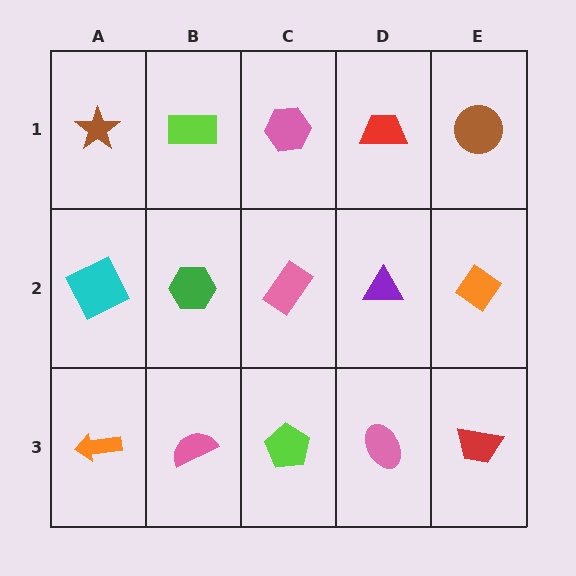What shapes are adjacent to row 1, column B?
A green hexagon (row 2, column B), a brown star (row 1, column A), a pink hexagon (row 1, column C).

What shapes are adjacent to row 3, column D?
A purple triangle (row 2, column D), a lime pentagon (row 3, column C), a red trapezoid (row 3, column E).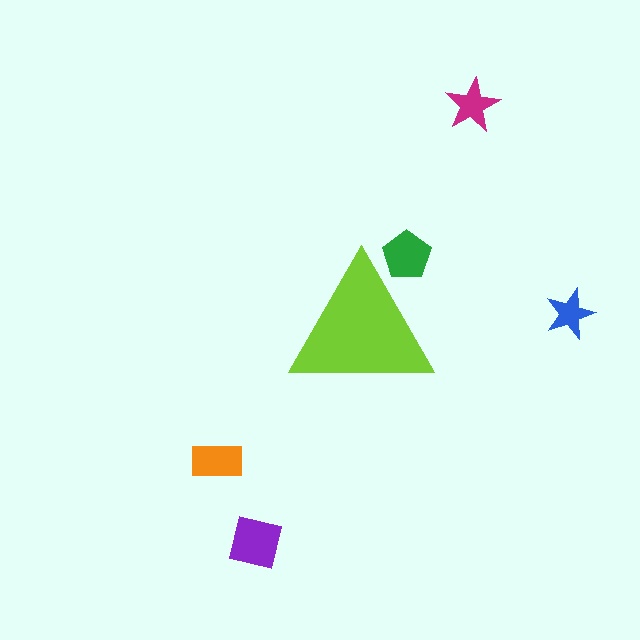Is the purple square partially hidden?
No, the purple square is fully visible.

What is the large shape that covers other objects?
A lime triangle.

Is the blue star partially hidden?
No, the blue star is fully visible.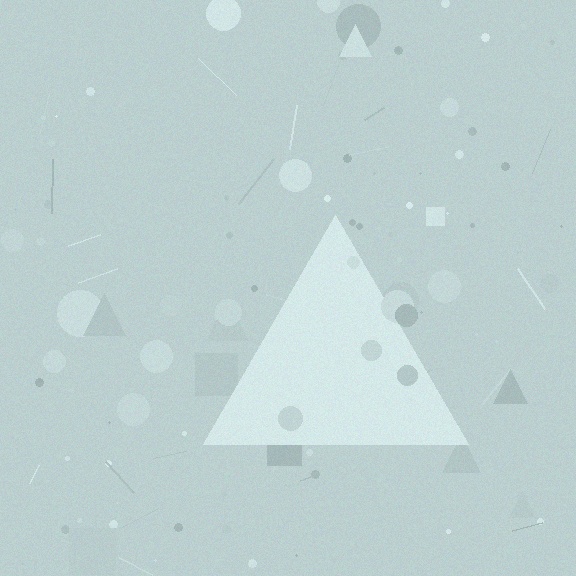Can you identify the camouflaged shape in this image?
The camouflaged shape is a triangle.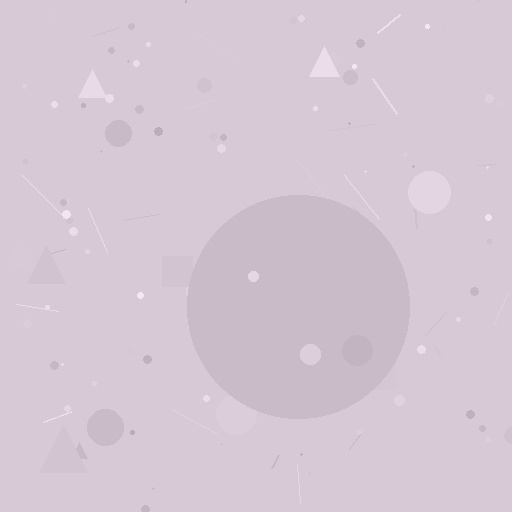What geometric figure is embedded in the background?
A circle is embedded in the background.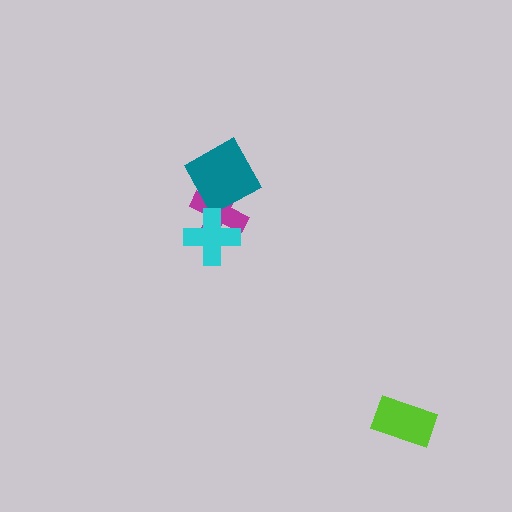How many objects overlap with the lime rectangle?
0 objects overlap with the lime rectangle.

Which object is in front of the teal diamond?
The cyan cross is in front of the teal diamond.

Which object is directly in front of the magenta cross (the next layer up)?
The teal diamond is directly in front of the magenta cross.